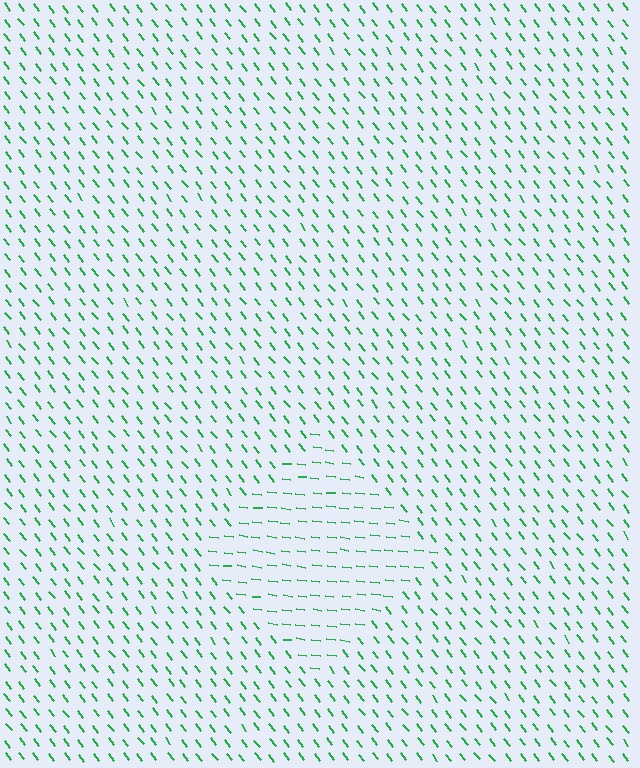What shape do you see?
I see a diamond.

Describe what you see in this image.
The image is filled with small green line segments. A diamond region in the image has lines oriented differently from the surrounding lines, creating a visible texture boundary.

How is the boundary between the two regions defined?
The boundary is defined purely by a change in line orientation (approximately 45 degrees difference). All lines are the same color and thickness.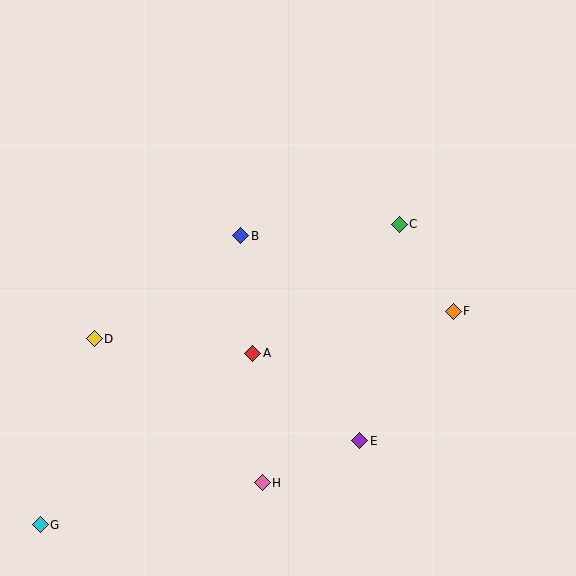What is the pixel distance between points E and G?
The distance between E and G is 330 pixels.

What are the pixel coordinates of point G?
Point G is at (40, 525).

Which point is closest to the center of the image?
Point B at (241, 236) is closest to the center.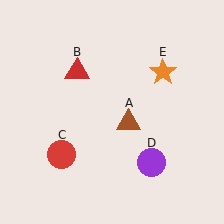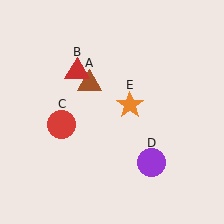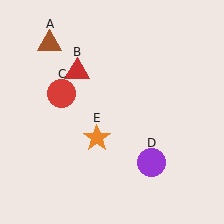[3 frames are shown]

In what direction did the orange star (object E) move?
The orange star (object E) moved down and to the left.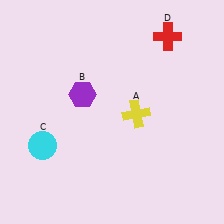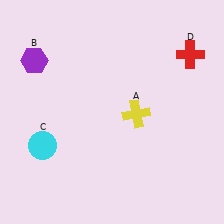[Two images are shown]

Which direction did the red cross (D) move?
The red cross (D) moved right.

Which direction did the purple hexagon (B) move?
The purple hexagon (B) moved left.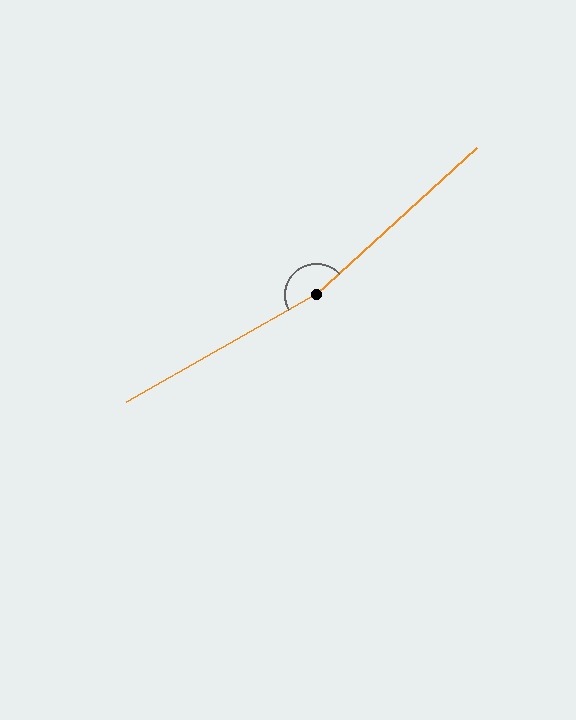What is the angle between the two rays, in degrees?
Approximately 167 degrees.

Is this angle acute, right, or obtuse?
It is obtuse.